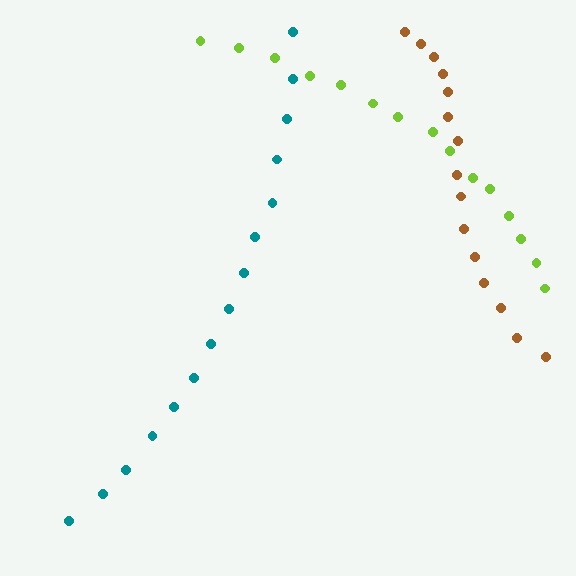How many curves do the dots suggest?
There are 3 distinct paths.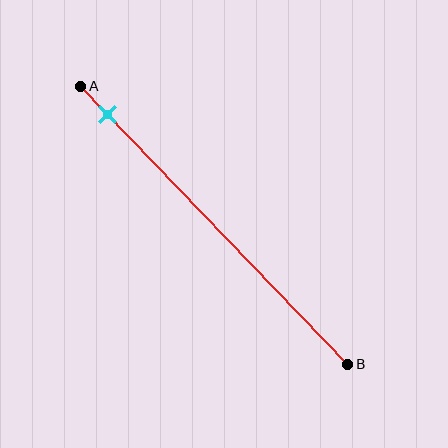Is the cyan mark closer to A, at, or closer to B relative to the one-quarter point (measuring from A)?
The cyan mark is closer to point A than the one-quarter point of segment AB.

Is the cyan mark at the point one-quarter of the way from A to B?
No, the mark is at about 10% from A, not at the 25% one-quarter point.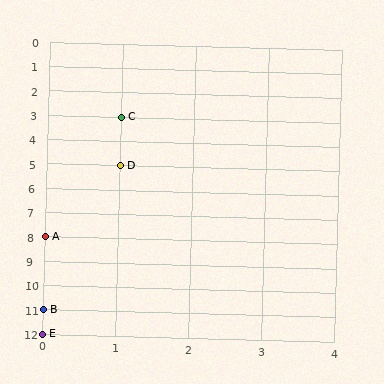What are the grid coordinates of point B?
Point B is at grid coordinates (0, 11).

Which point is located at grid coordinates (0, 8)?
Point A is at (0, 8).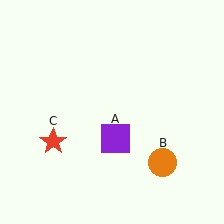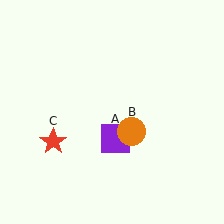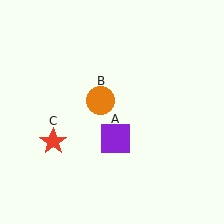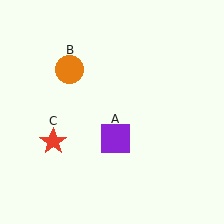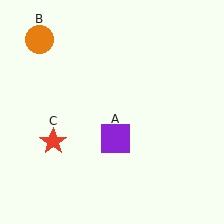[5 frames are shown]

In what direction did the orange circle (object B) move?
The orange circle (object B) moved up and to the left.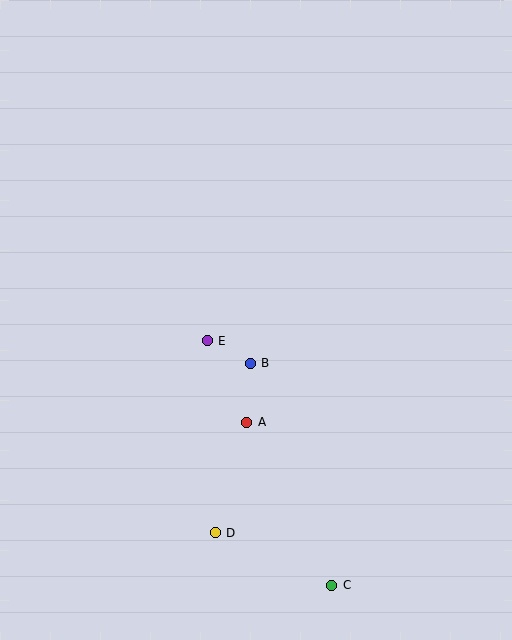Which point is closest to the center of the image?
Point B at (250, 363) is closest to the center.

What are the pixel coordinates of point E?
Point E is at (207, 341).